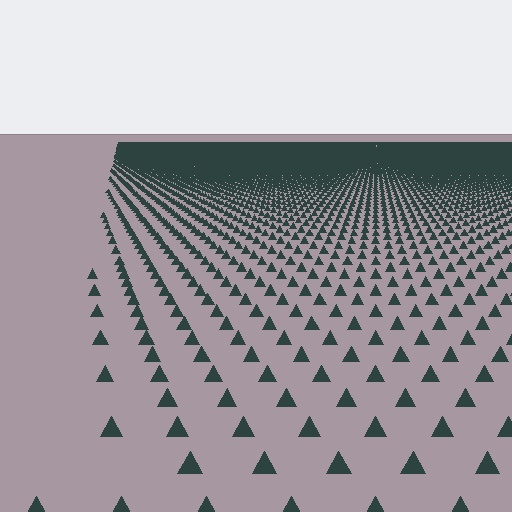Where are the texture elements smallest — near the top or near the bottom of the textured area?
Near the top.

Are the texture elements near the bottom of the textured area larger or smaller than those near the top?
Larger. Near the bottom, elements are closer to the viewer and appear at a bigger on-screen size.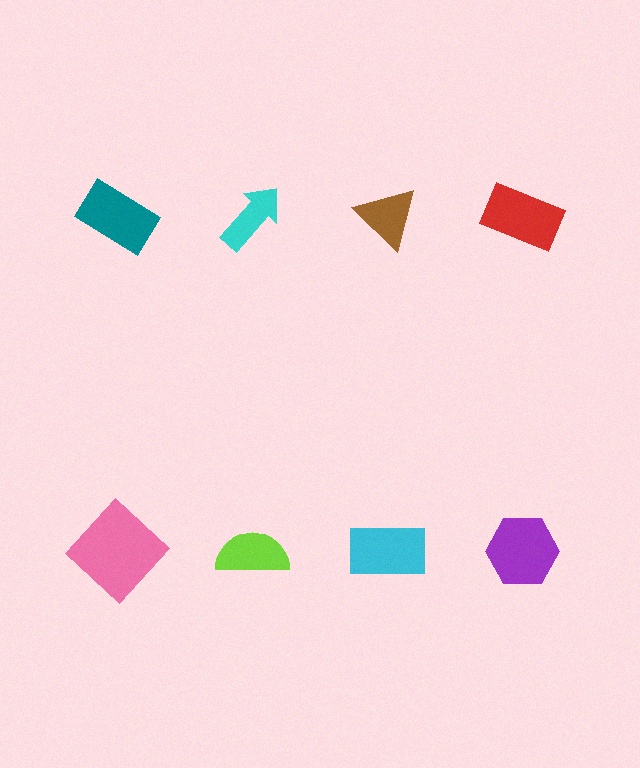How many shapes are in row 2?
4 shapes.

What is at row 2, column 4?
A purple hexagon.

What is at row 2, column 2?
A lime semicircle.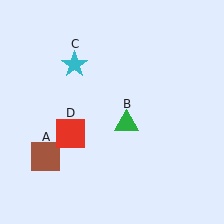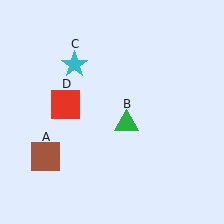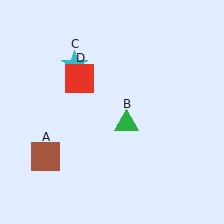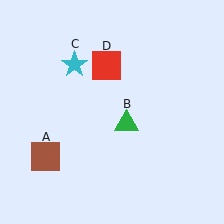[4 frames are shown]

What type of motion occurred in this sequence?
The red square (object D) rotated clockwise around the center of the scene.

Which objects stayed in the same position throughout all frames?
Brown square (object A) and green triangle (object B) and cyan star (object C) remained stationary.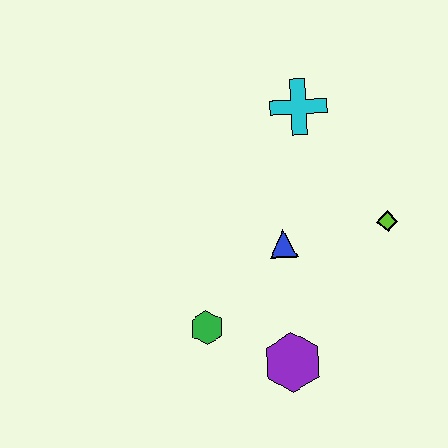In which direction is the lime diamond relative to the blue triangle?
The lime diamond is to the right of the blue triangle.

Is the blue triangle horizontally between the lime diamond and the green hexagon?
Yes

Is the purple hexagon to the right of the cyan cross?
No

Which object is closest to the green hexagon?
The purple hexagon is closest to the green hexagon.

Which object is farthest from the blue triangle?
The cyan cross is farthest from the blue triangle.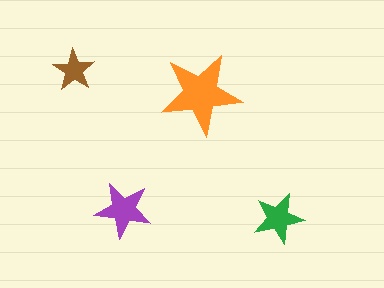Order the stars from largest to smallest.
the orange one, the purple one, the green one, the brown one.